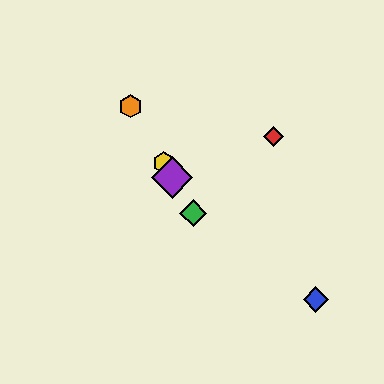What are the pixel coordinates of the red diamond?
The red diamond is at (273, 137).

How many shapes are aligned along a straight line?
4 shapes (the green diamond, the yellow hexagon, the purple diamond, the orange hexagon) are aligned along a straight line.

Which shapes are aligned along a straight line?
The green diamond, the yellow hexagon, the purple diamond, the orange hexagon are aligned along a straight line.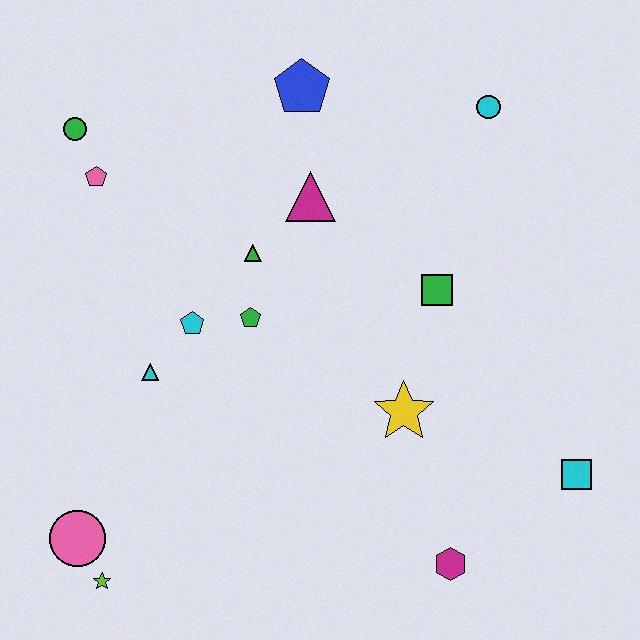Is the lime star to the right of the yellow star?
No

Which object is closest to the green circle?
The pink pentagon is closest to the green circle.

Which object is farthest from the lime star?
The cyan circle is farthest from the lime star.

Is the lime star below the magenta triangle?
Yes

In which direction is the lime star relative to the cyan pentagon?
The lime star is below the cyan pentagon.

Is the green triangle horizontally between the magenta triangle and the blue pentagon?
No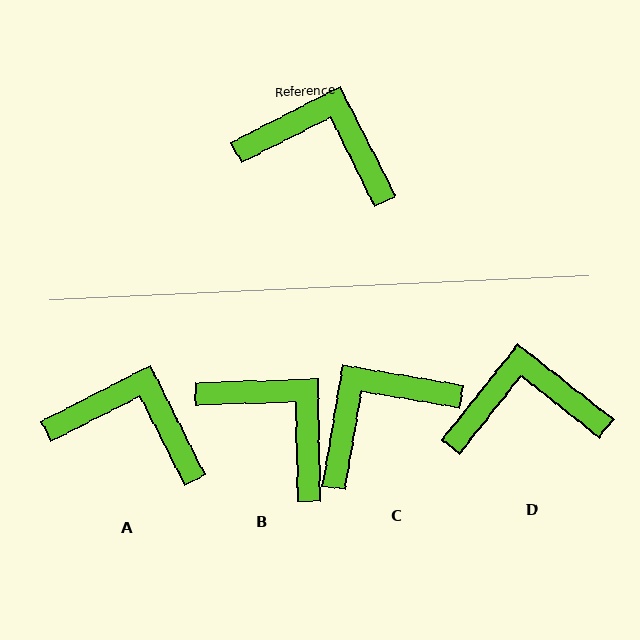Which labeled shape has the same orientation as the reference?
A.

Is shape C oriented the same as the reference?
No, it is off by about 54 degrees.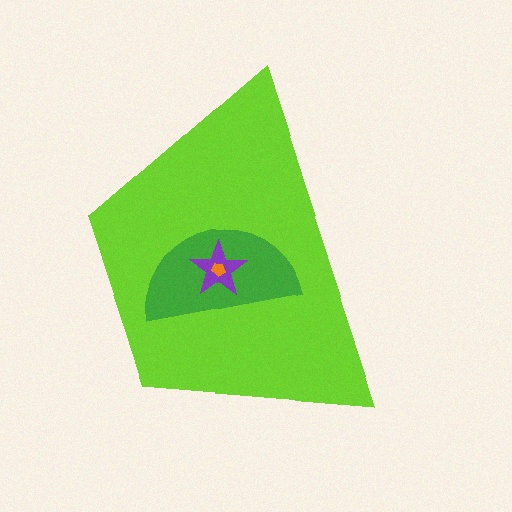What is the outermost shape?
The lime trapezoid.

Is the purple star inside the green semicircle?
Yes.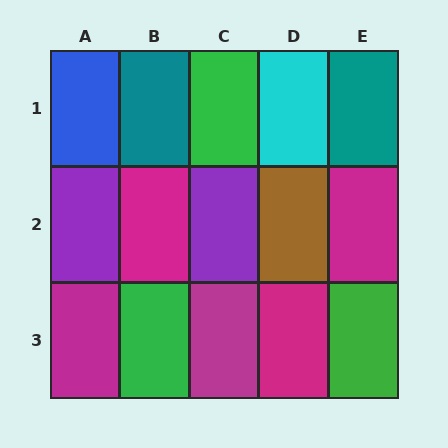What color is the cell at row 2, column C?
Purple.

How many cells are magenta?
5 cells are magenta.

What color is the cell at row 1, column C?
Green.